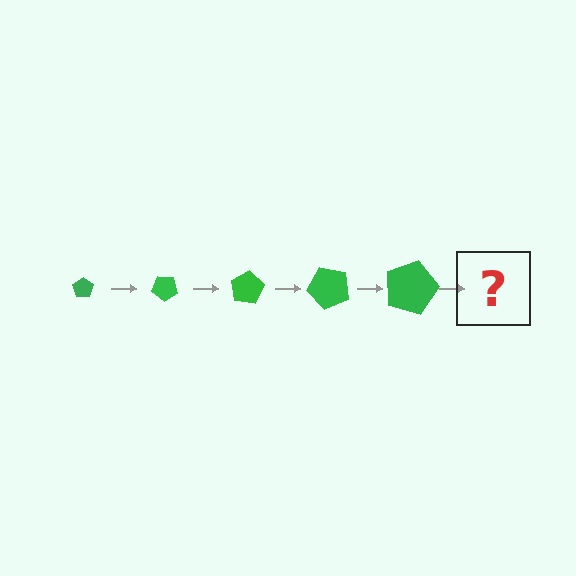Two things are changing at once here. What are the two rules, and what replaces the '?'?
The two rules are that the pentagon grows larger each step and it rotates 40 degrees each step. The '?' should be a pentagon, larger than the previous one and rotated 200 degrees from the start.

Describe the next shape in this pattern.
It should be a pentagon, larger than the previous one and rotated 200 degrees from the start.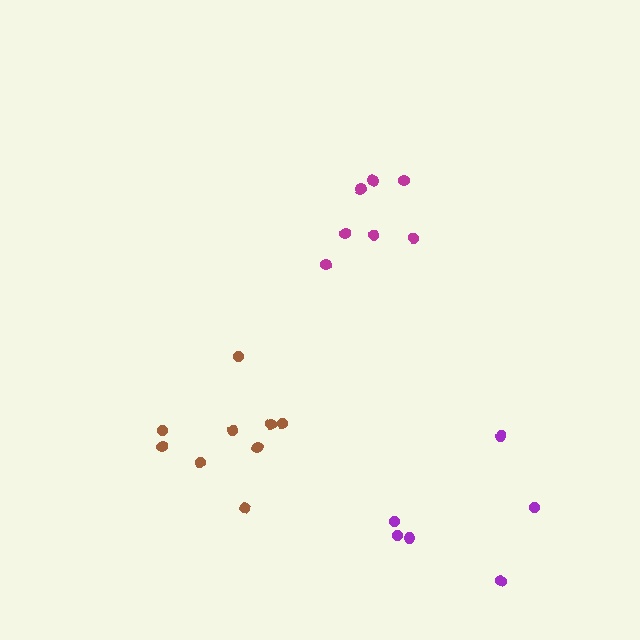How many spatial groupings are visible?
There are 3 spatial groupings.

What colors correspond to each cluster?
The clusters are colored: brown, magenta, purple.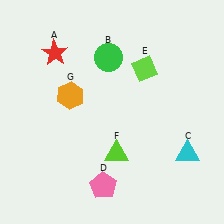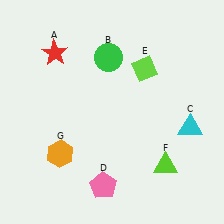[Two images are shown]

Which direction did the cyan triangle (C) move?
The cyan triangle (C) moved up.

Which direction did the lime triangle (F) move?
The lime triangle (F) moved right.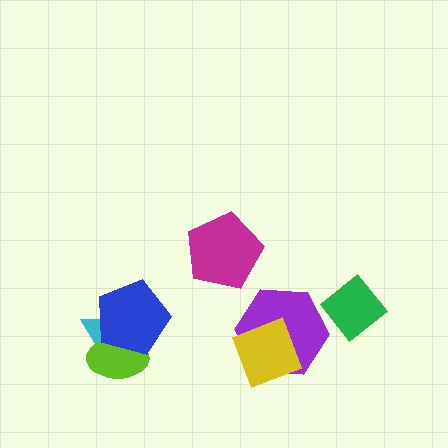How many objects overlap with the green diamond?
0 objects overlap with the green diamond.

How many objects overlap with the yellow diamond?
1 object overlaps with the yellow diamond.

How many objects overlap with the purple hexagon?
1 object overlaps with the purple hexagon.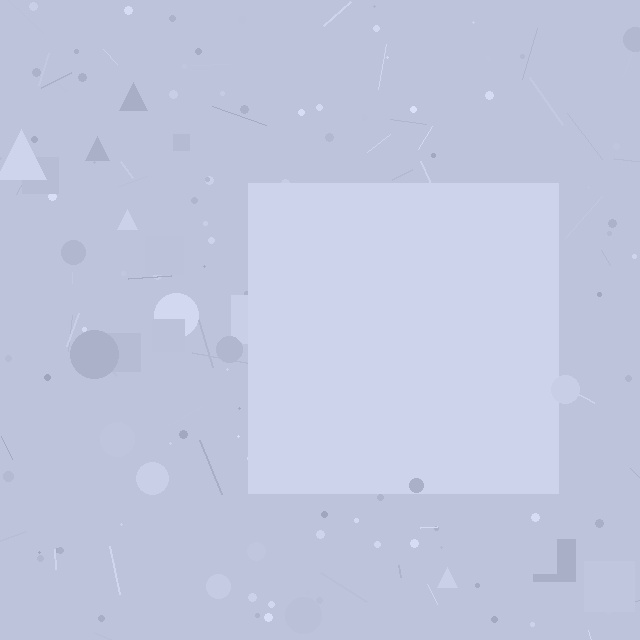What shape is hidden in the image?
A square is hidden in the image.